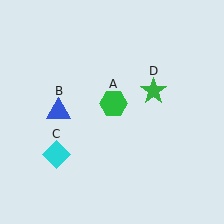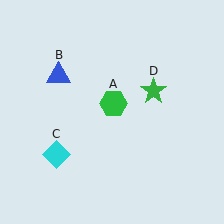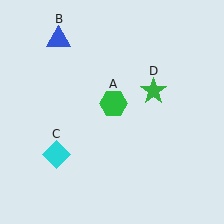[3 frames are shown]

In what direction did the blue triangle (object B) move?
The blue triangle (object B) moved up.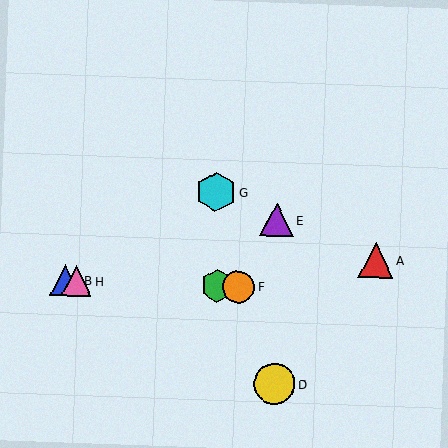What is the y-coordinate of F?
Object F is at y≈287.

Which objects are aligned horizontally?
Objects B, C, F, H are aligned horizontally.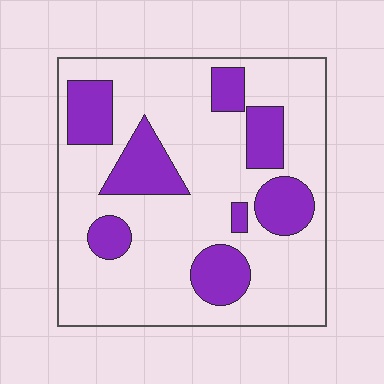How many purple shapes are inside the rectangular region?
8.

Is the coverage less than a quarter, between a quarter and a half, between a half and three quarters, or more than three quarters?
Between a quarter and a half.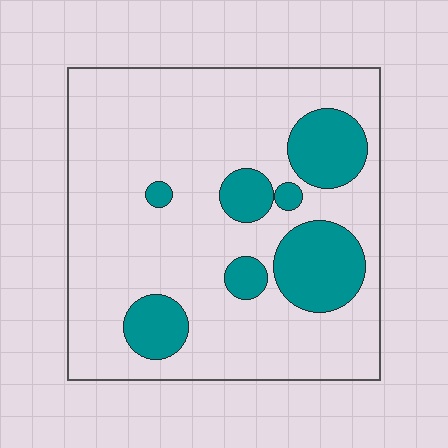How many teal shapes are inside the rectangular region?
7.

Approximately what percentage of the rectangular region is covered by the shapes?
Approximately 20%.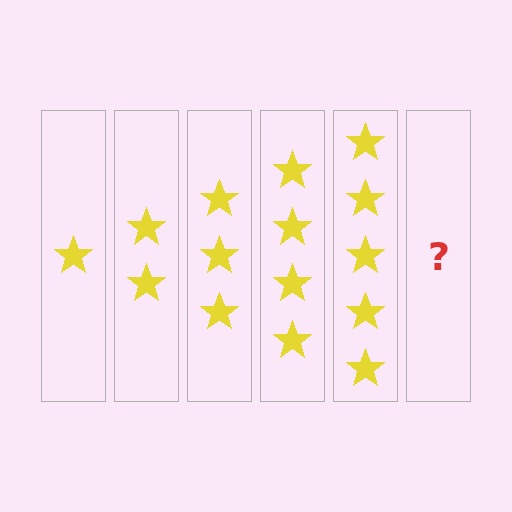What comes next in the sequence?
The next element should be 6 stars.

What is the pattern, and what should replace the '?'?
The pattern is that each step adds one more star. The '?' should be 6 stars.